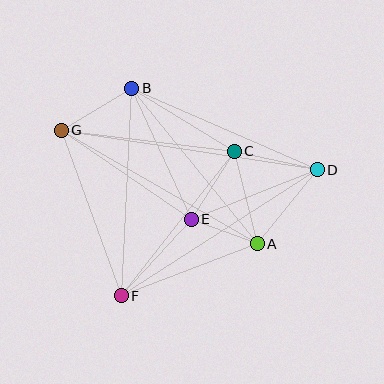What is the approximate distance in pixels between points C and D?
The distance between C and D is approximately 85 pixels.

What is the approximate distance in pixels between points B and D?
The distance between B and D is approximately 203 pixels.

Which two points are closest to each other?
Points A and E are closest to each other.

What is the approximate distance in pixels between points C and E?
The distance between C and E is approximately 80 pixels.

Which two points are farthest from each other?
Points D and G are farthest from each other.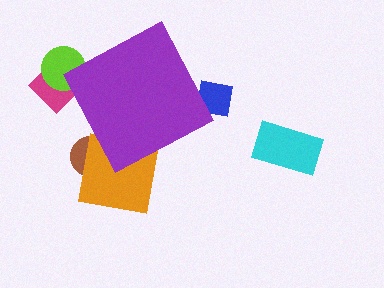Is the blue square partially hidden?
Yes, the blue square is partially hidden behind the purple diamond.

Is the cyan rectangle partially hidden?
No, the cyan rectangle is fully visible.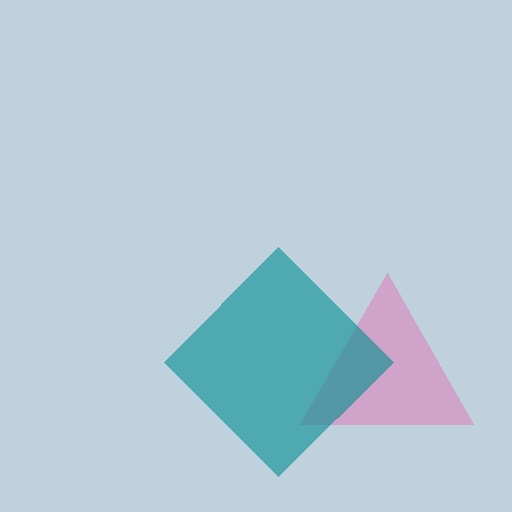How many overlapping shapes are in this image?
There are 2 overlapping shapes in the image.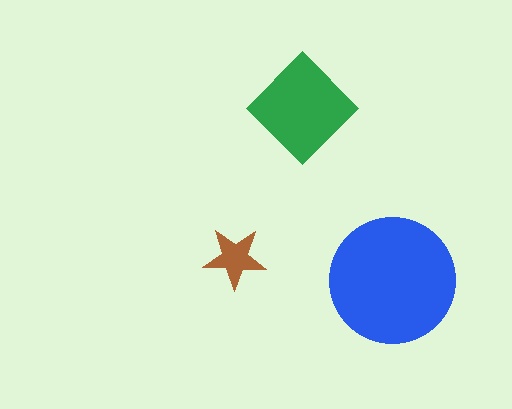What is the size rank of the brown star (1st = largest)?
3rd.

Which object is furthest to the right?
The blue circle is rightmost.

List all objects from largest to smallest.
The blue circle, the green diamond, the brown star.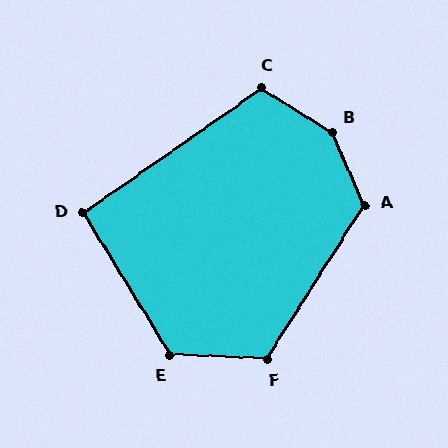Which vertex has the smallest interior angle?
D, at approximately 94 degrees.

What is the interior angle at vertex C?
Approximately 112 degrees (obtuse).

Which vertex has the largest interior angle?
B, at approximately 146 degrees.